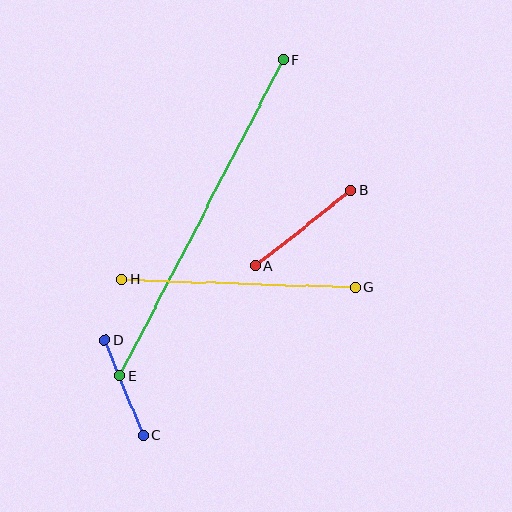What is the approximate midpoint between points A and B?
The midpoint is at approximately (303, 228) pixels.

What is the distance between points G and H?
The distance is approximately 233 pixels.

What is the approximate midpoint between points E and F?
The midpoint is at approximately (202, 218) pixels.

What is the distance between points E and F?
The distance is approximately 356 pixels.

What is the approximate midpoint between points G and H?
The midpoint is at approximately (239, 283) pixels.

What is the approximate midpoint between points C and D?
The midpoint is at approximately (124, 388) pixels.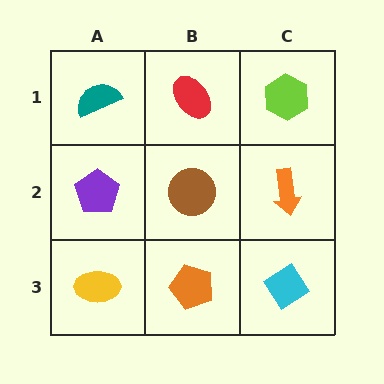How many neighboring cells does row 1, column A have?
2.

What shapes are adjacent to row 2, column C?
A lime hexagon (row 1, column C), a cyan diamond (row 3, column C), a brown circle (row 2, column B).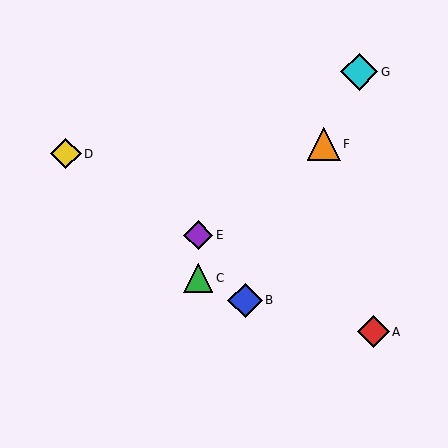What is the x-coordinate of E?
Object E is at x≈198.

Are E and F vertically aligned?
No, E is at x≈198 and F is at x≈324.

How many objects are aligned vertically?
2 objects (C, E) are aligned vertically.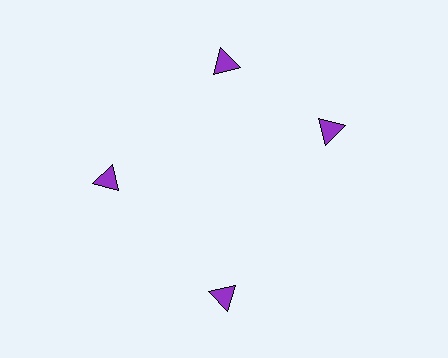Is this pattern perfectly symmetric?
No. The 4 purple triangles are arranged in a ring, but one element near the 3 o'clock position is rotated out of alignment along the ring, breaking the 4-fold rotational symmetry.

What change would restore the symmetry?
The symmetry would be restored by rotating it back into even spacing with its neighbors so that all 4 triangles sit at equal angles and equal distance from the center.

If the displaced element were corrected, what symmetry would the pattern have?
It would have 4-fold rotational symmetry — the pattern would map onto itself every 90 degrees.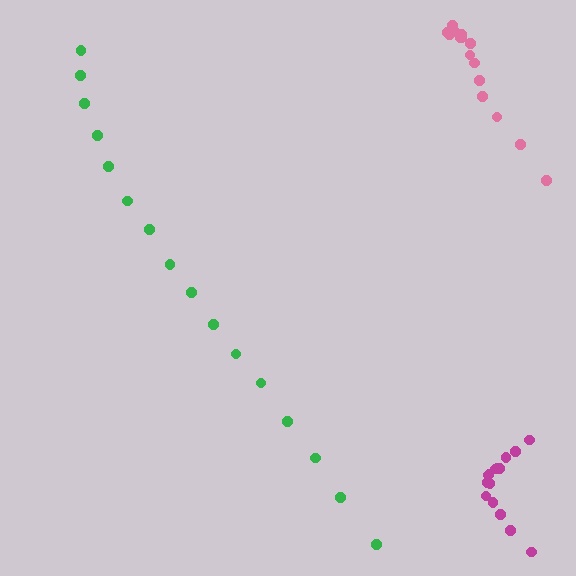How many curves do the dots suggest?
There are 3 distinct paths.